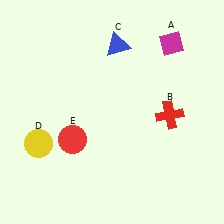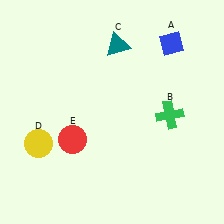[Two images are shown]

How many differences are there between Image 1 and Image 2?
There are 3 differences between the two images.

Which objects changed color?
A changed from magenta to blue. B changed from red to green. C changed from blue to teal.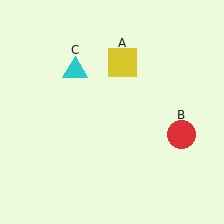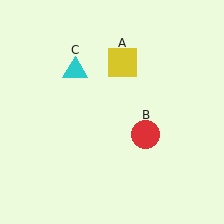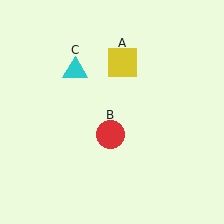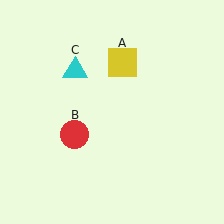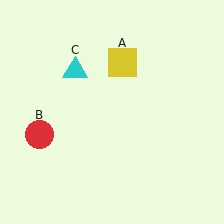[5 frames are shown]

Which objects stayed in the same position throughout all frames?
Yellow square (object A) and cyan triangle (object C) remained stationary.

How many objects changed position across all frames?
1 object changed position: red circle (object B).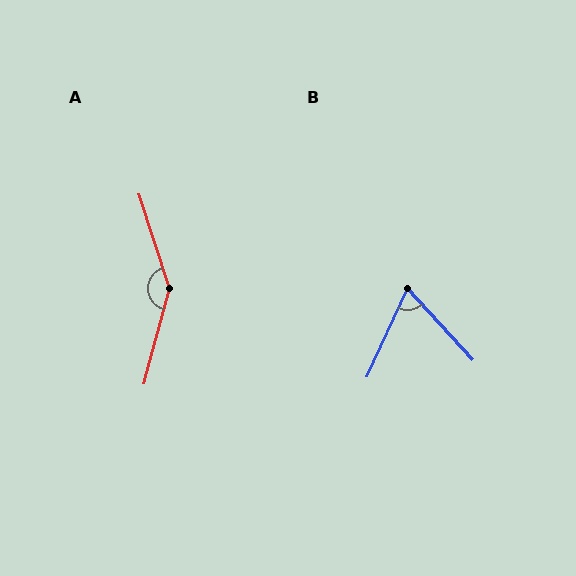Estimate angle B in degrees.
Approximately 68 degrees.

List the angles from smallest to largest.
B (68°), A (147°).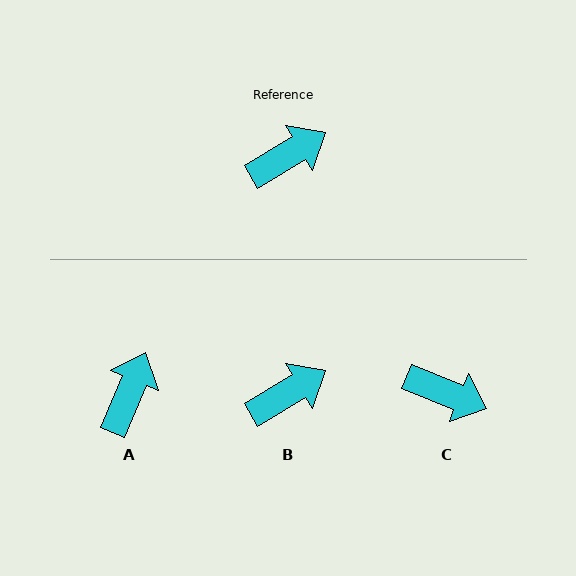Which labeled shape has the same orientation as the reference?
B.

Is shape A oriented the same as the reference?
No, it is off by about 37 degrees.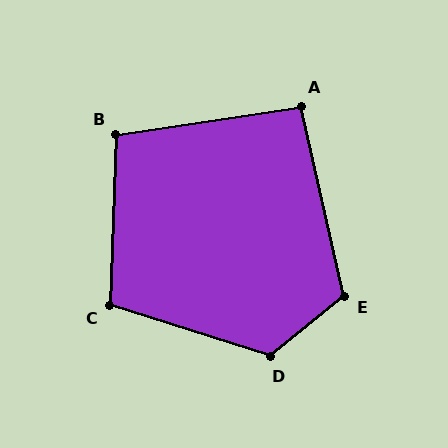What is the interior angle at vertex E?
Approximately 116 degrees (obtuse).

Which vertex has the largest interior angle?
D, at approximately 123 degrees.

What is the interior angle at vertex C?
Approximately 106 degrees (obtuse).